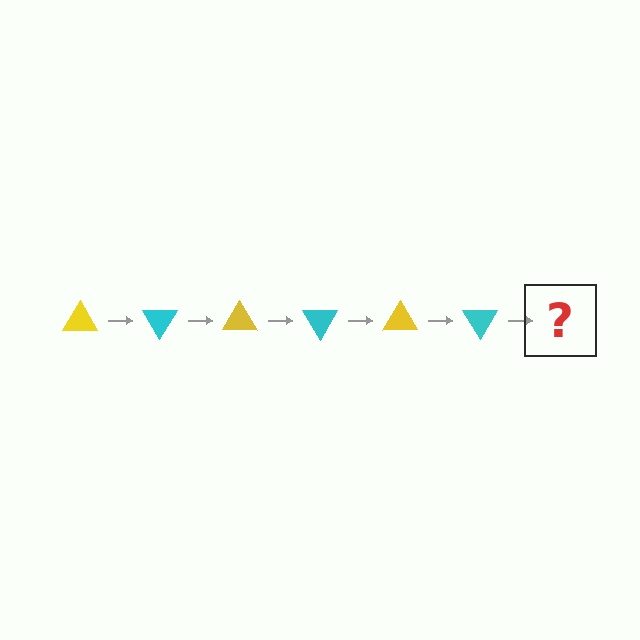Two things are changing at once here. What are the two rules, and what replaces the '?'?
The two rules are that it rotates 60 degrees each step and the color cycles through yellow and cyan. The '?' should be a yellow triangle, rotated 360 degrees from the start.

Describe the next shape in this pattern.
It should be a yellow triangle, rotated 360 degrees from the start.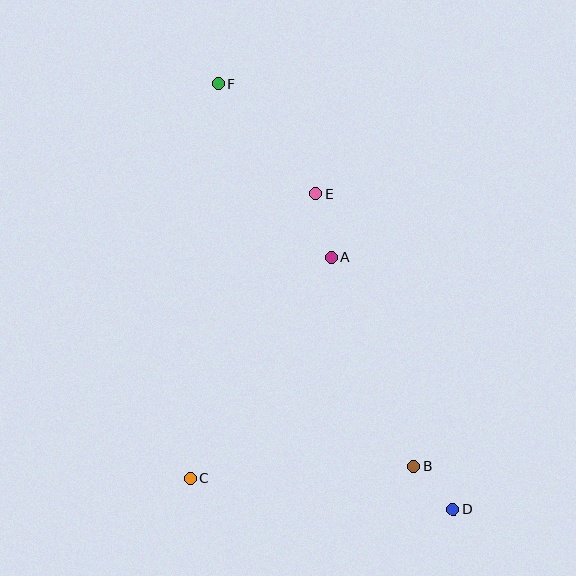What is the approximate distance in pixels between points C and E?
The distance between C and E is approximately 311 pixels.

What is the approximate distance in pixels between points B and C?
The distance between B and C is approximately 224 pixels.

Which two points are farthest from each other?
Points D and F are farthest from each other.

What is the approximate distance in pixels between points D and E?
The distance between D and E is approximately 344 pixels.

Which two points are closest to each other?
Points B and D are closest to each other.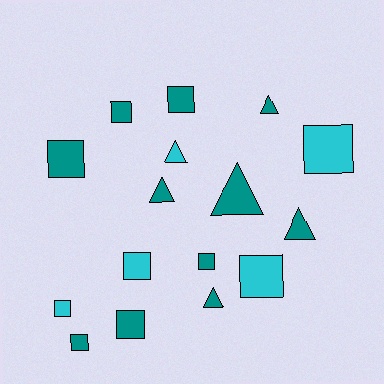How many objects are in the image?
There are 16 objects.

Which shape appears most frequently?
Square, with 10 objects.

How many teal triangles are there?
There are 5 teal triangles.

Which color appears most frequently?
Teal, with 11 objects.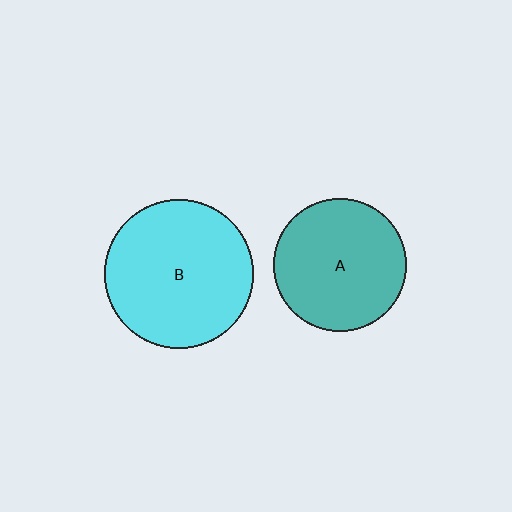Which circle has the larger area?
Circle B (cyan).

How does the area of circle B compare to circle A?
Approximately 1.2 times.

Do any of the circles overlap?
No, none of the circles overlap.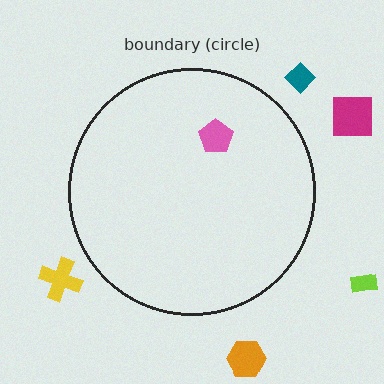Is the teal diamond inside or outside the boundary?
Outside.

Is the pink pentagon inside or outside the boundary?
Inside.